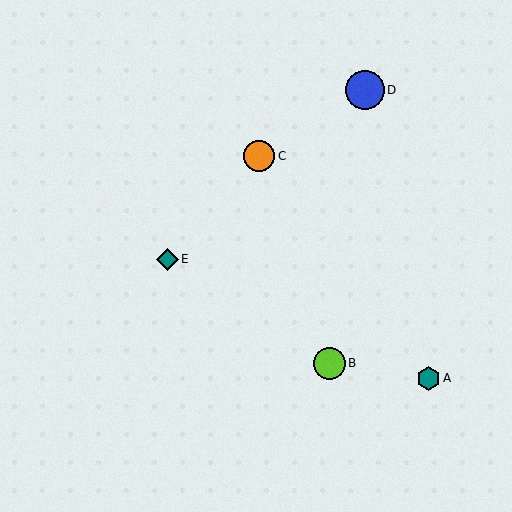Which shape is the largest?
The blue circle (labeled D) is the largest.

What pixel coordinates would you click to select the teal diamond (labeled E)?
Click at (167, 259) to select the teal diamond E.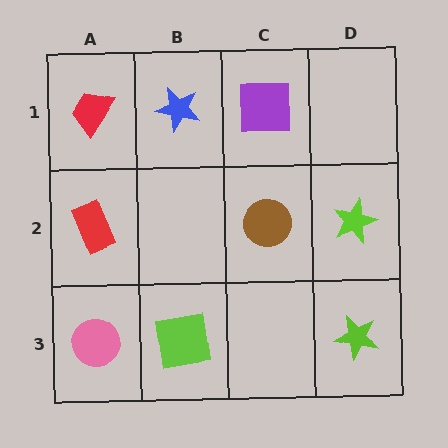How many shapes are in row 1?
3 shapes.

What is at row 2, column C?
A brown circle.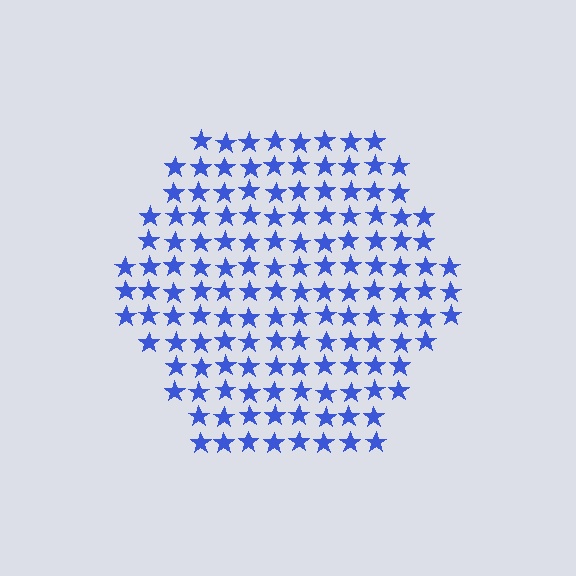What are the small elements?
The small elements are stars.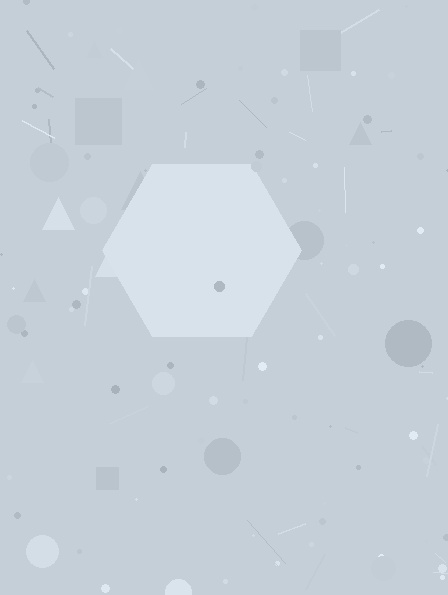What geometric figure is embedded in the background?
A hexagon is embedded in the background.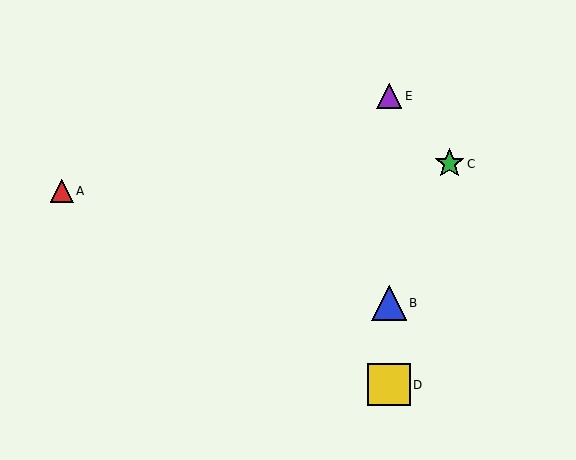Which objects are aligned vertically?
Objects B, D, E are aligned vertically.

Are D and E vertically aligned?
Yes, both are at x≈389.